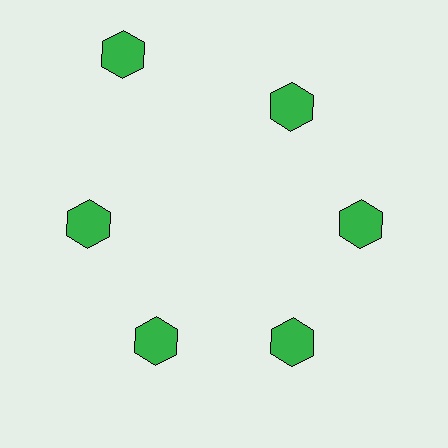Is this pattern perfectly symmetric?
No. The 6 green hexagons are arranged in a ring, but one element near the 11 o'clock position is pushed outward from the center, breaking the 6-fold rotational symmetry.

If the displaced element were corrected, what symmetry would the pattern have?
It would have 6-fold rotational symmetry — the pattern would map onto itself every 60 degrees.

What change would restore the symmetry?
The symmetry would be restored by moving it inward, back onto the ring so that all 6 hexagons sit at equal angles and equal distance from the center.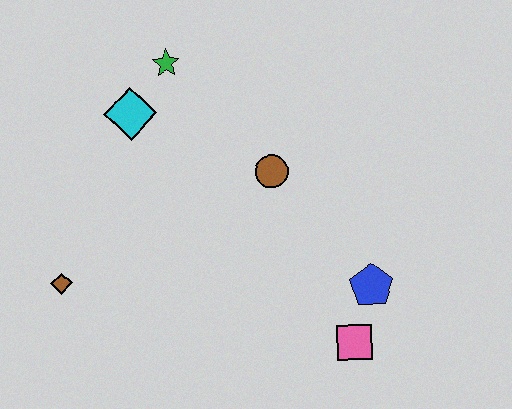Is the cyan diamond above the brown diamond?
Yes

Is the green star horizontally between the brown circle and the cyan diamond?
Yes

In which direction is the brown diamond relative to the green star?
The brown diamond is below the green star.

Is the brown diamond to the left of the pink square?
Yes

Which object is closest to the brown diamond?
The cyan diamond is closest to the brown diamond.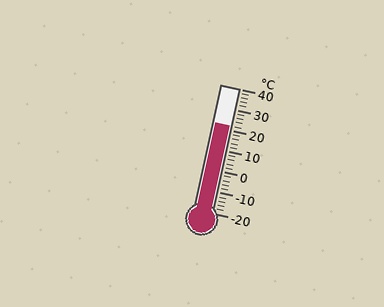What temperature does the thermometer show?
The thermometer shows approximately 22°C.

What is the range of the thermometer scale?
The thermometer scale ranges from -20°C to 40°C.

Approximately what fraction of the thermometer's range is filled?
The thermometer is filled to approximately 70% of its range.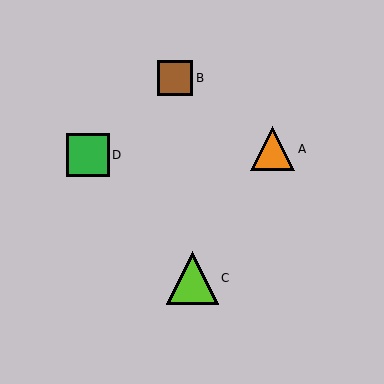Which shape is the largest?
The lime triangle (labeled C) is the largest.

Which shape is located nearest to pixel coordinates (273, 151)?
The orange triangle (labeled A) at (273, 149) is nearest to that location.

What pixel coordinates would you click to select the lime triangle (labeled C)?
Click at (192, 278) to select the lime triangle C.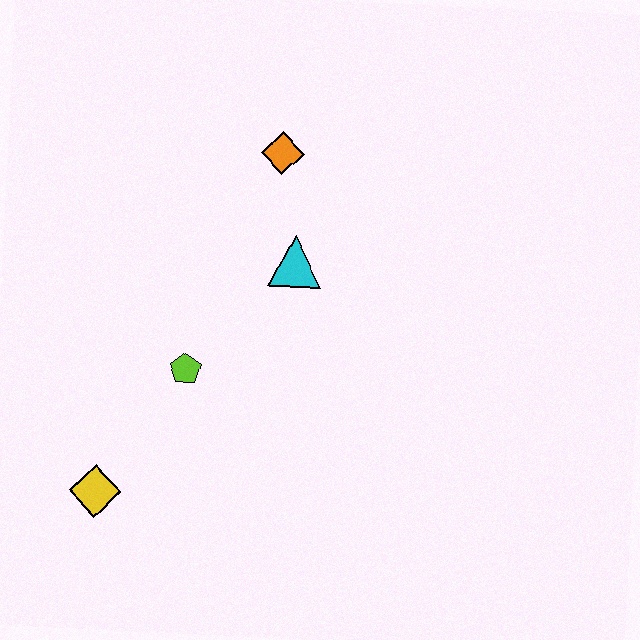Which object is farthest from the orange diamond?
The yellow diamond is farthest from the orange diamond.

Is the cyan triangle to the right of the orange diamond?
Yes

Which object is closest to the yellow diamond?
The lime pentagon is closest to the yellow diamond.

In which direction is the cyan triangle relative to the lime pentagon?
The cyan triangle is above the lime pentagon.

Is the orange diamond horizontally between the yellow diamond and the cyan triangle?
Yes